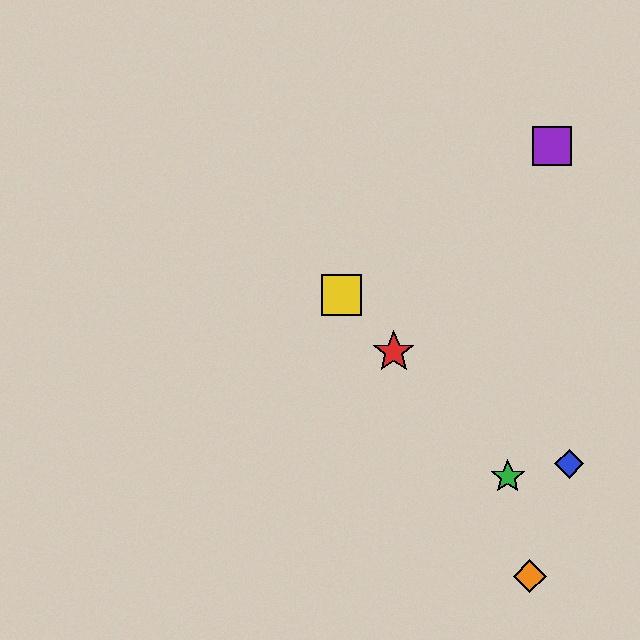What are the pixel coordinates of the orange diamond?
The orange diamond is at (530, 576).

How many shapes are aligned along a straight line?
3 shapes (the red star, the green star, the yellow square) are aligned along a straight line.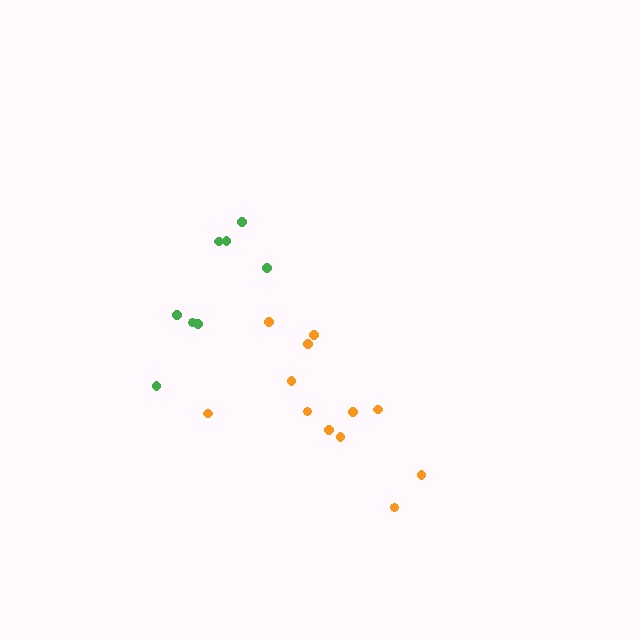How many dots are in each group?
Group 1: 12 dots, Group 2: 8 dots (20 total).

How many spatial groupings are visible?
There are 2 spatial groupings.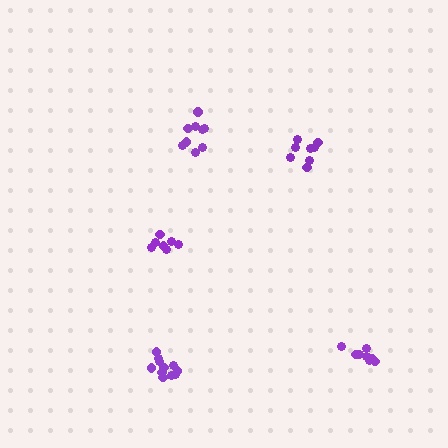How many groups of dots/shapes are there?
There are 5 groups.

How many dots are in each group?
Group 1: 11 dots, Group 2: 8 dots, Group 3: 7 dots, Group 4: 8 dots, Group 5: 9 dots (43 total).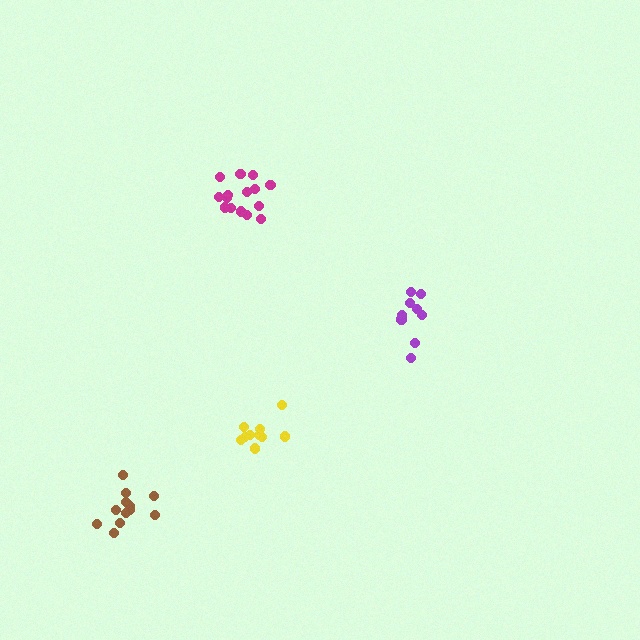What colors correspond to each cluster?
The clusters are colored: magenta, yellow, purple, brown.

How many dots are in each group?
Group 1: 15 dots, Group 2: 10 dots, Group 3: 9 dots, Group 4: 12 dots (46 total).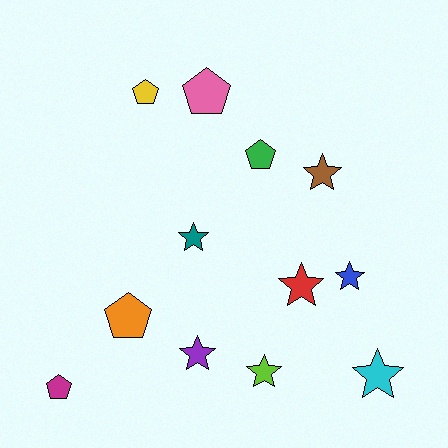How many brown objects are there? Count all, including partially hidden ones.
There is 1 brown object.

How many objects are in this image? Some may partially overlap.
There are 12 objects.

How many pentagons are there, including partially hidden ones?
There are 5 pentagons.